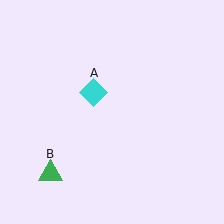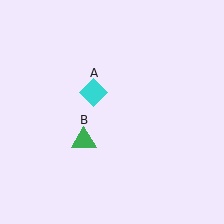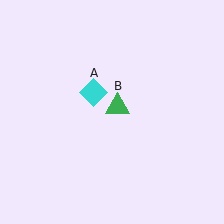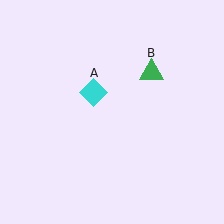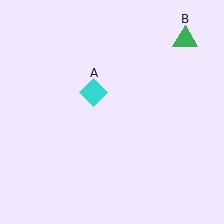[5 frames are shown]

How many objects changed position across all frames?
1 object changed position: green triangle (object B).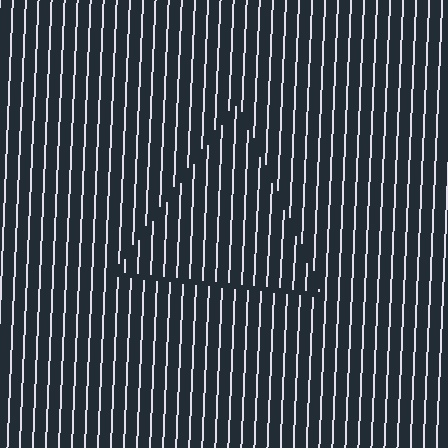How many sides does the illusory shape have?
3 sides — the line-ends trace a triangle.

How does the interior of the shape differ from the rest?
The interior of the shape contains the same grating, shifted by half a period — the contour is defined by the phase discontinuity where line-ends from the inner and outer gratings abut.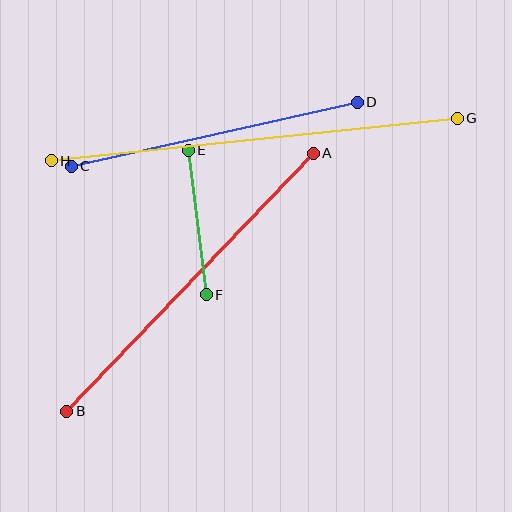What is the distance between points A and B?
The distance is approximately 357 pixels.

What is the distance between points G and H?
The distance is approximately 408 pixels.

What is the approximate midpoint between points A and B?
The midpoint is at approximately (190, 282) pixels.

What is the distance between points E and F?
The distance is approximately 146 pixels.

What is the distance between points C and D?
The distance is approximately 293 pixels.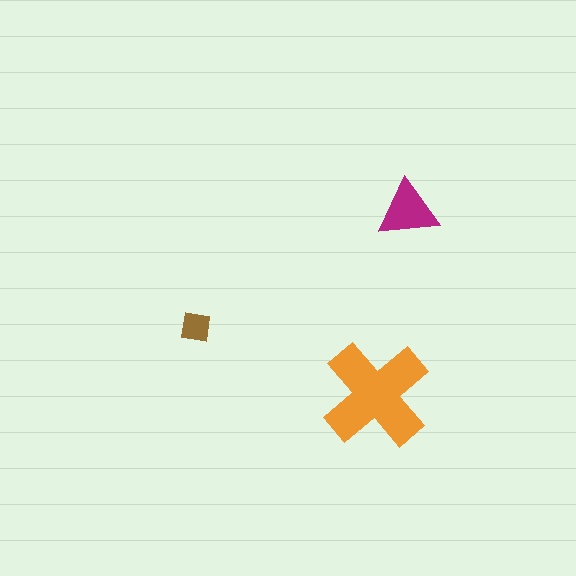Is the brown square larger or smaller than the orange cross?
Smaller.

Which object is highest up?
The magenta triangle is topmost.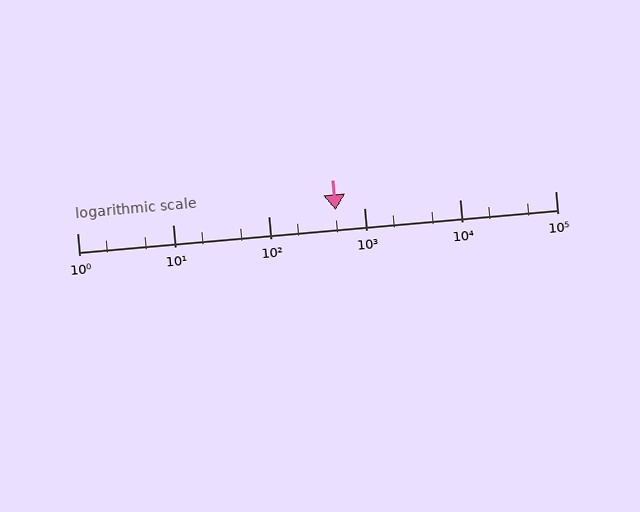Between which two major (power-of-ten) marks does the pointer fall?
The pointer is between 100 and 1000.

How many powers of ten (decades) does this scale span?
The scale spans 5 decades, from 1 to 100000.